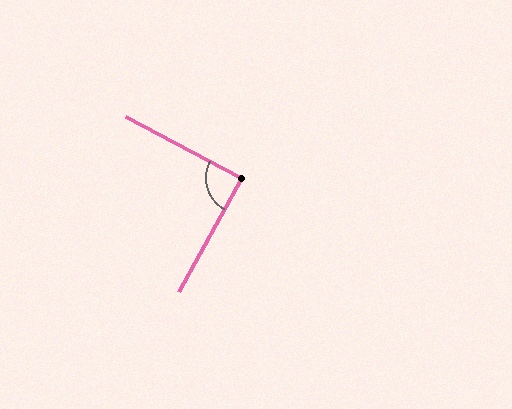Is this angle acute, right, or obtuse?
It is approximately a right angle.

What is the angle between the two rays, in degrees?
Approximately 89 degrees.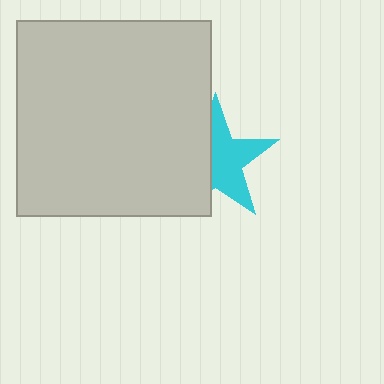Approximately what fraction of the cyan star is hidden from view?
Roughly 43% of the cyan star is hidden behind the light gray square.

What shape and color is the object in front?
The object in front is a light gray square.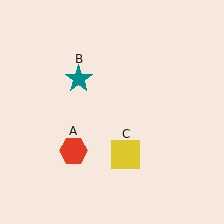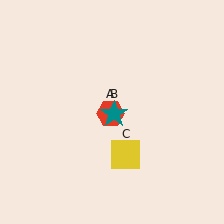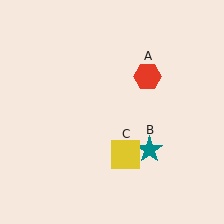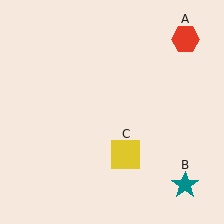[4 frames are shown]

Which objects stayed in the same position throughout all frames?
Yellow square (object C) remained stationary.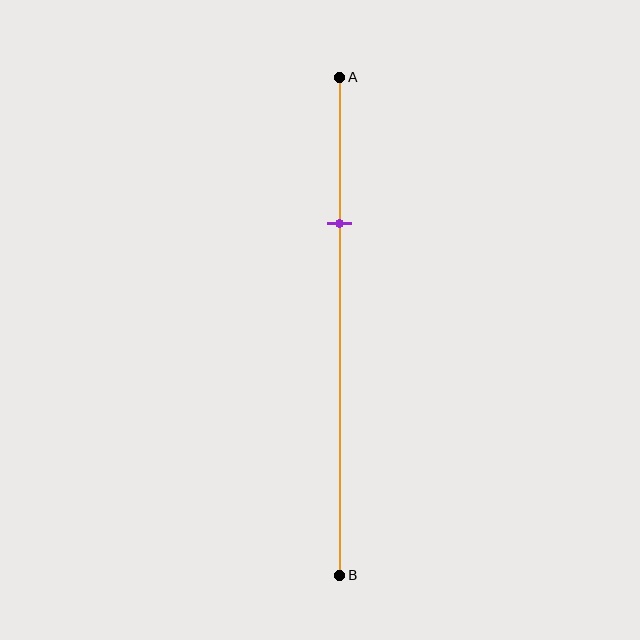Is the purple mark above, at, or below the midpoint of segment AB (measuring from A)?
The purple mark is above the midpoint of segment AB.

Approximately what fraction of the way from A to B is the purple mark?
The purple mark is approximately 30% of the way from A to B.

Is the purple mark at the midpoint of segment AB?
No, the mark is at about 30% from A, not at the 50% midpoint.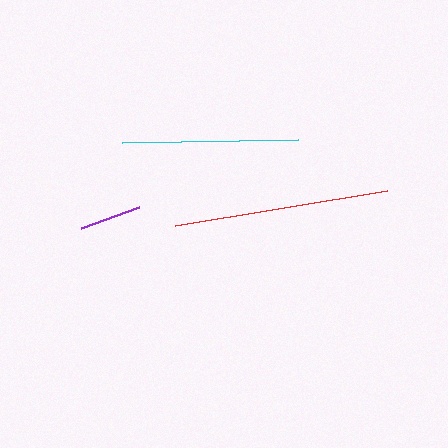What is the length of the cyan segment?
The cyan segment is approximately 177 pixels long.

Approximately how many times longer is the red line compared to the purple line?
The red line is approximately 3.5 times the length of the purple line.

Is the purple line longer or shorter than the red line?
The red line is longer than the purple line.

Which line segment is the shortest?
The purple line is the shortest at approximately 62 pixels.